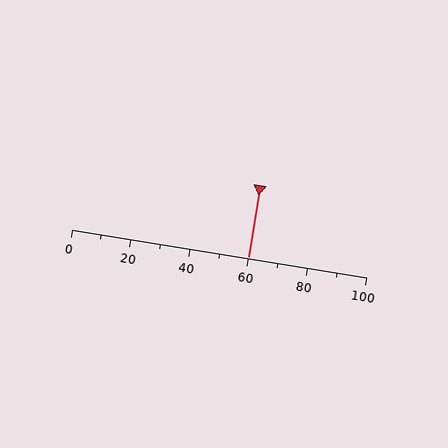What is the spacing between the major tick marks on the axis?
The major ticks are spaced 20 apart.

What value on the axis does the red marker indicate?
The marker indicates approximately 60.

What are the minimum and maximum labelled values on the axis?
The axis runs from 0 to 100.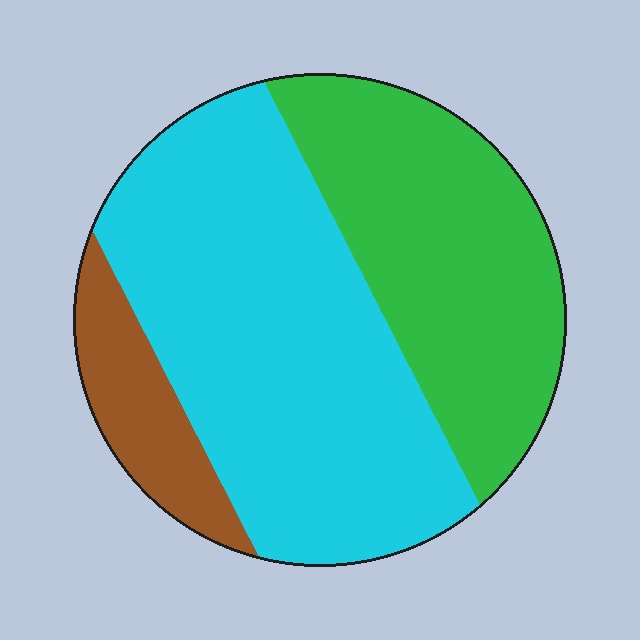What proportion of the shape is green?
Green covers 35% of the shape.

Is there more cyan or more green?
Cyan.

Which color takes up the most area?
Cyan, at roughly 55%.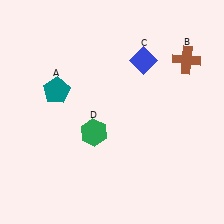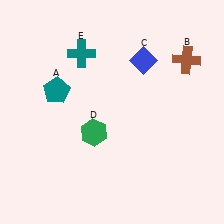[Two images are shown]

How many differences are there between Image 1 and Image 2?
There is 1 difference between the two images.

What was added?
A teal cross (E) was added in Image 2.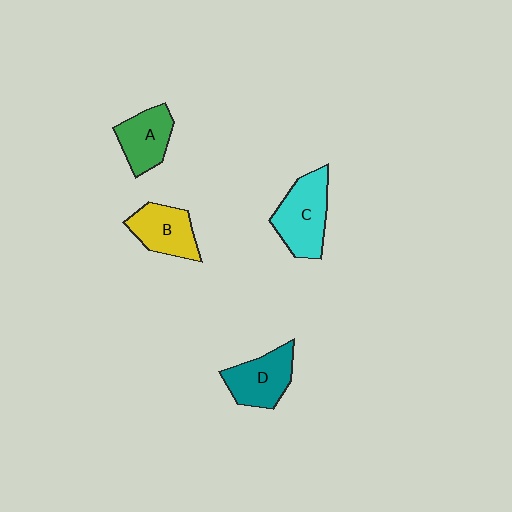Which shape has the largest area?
Shape C (cyan).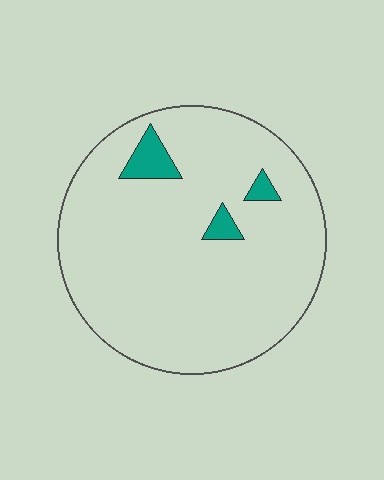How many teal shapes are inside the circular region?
3.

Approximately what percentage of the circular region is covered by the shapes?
Approximately 5%.